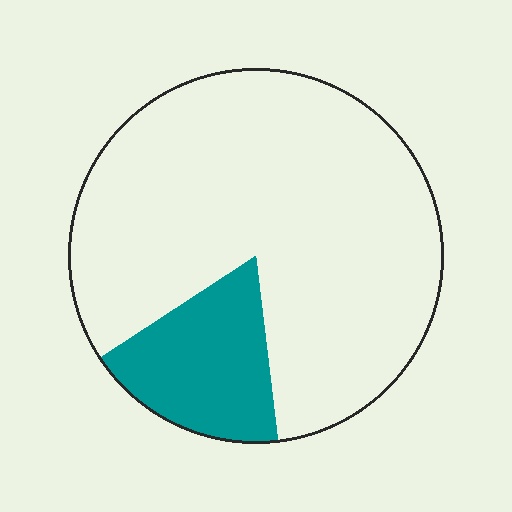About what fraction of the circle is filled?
About one sixth (1/6).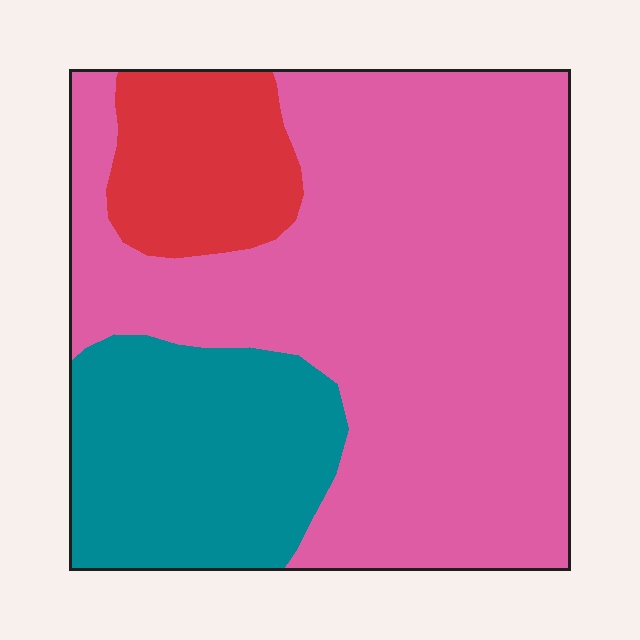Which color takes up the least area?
Red, at roughly 15%.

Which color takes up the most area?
Pink, at roughly 65%.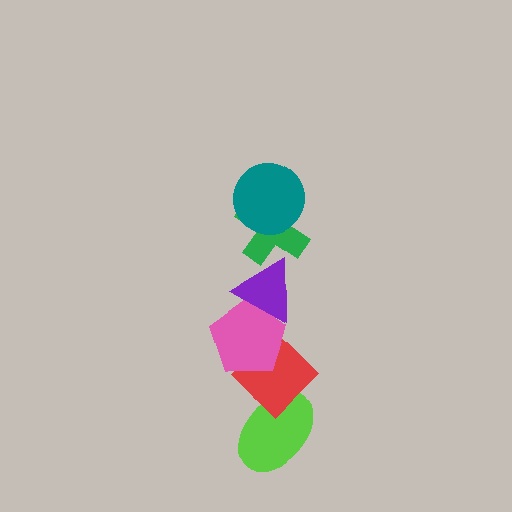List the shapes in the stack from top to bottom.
From top to bottom: the teal circle, the green cross, the purple triangle, the pink pentagon, the red diamond, the lime ellipse.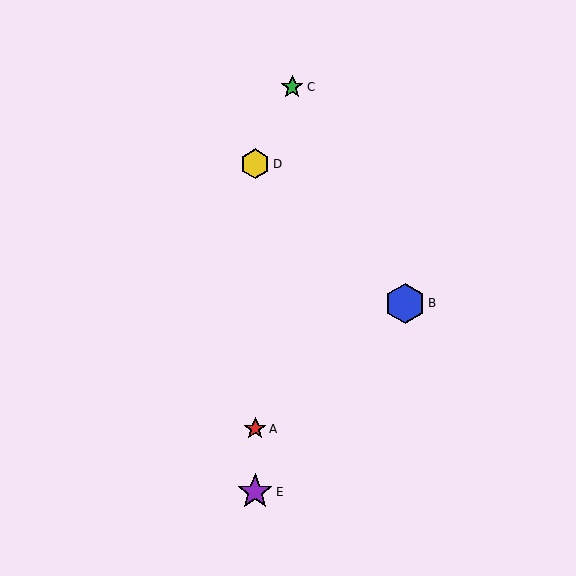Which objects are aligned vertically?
Objects A, D, E are aligned vertically.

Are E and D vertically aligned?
Yes, both are at x≈255.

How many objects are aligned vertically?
3 objects (A, D, E) are aligned vertically.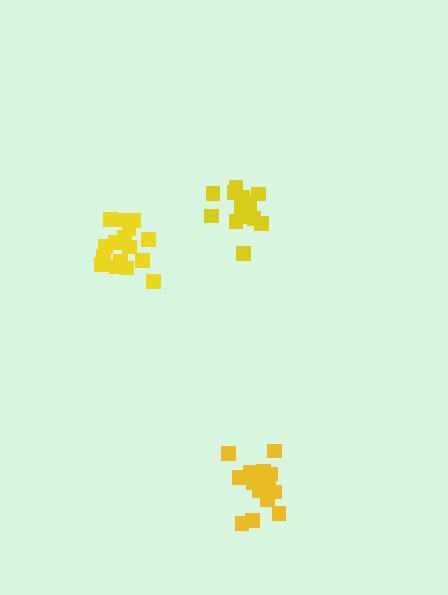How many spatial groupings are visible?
There are 3 spatial groupings.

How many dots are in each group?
Group 1: 16 dots, Group 2: 16 dots, Group 3: 16 dots (48 total).